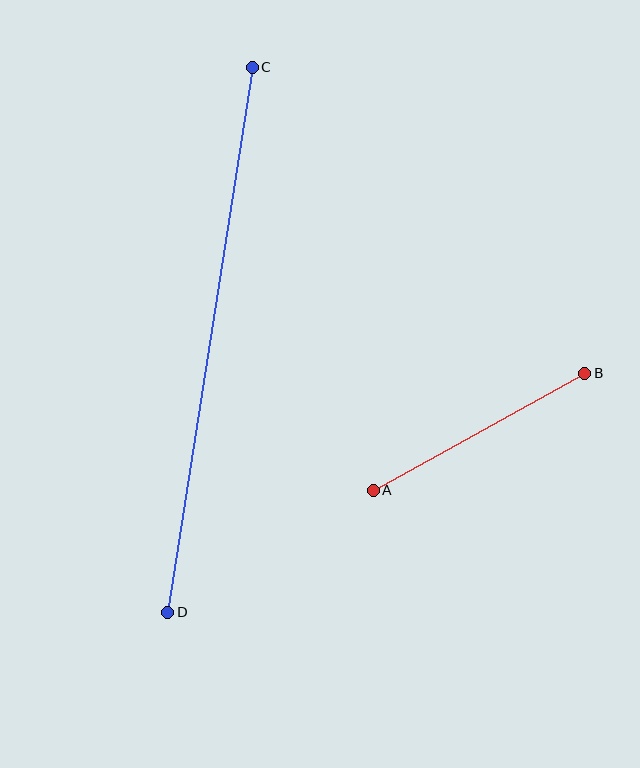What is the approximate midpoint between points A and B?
The midpoint is at approximately (479, 432) pixels.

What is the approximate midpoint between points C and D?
The midpoint is at approximately (210, 340) pixels.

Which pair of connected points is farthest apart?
Points C and D are farthest apart.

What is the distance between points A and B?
The distance is approximately 242 pixels.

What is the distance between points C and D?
The distance is approximately 551 pixels.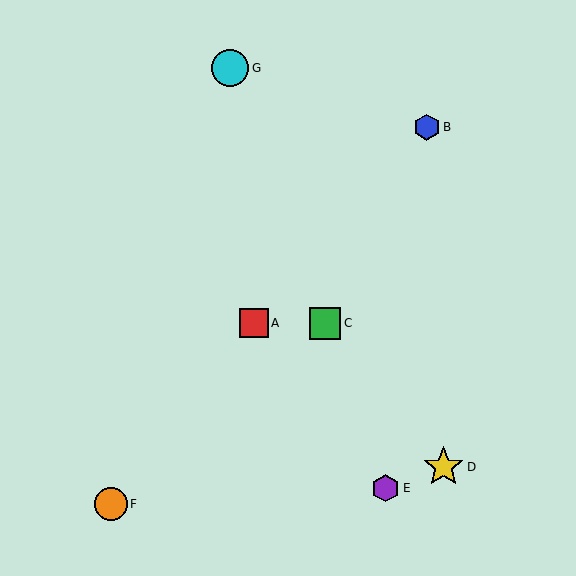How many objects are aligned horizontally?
2 objects (A, C) are aligned horizontally.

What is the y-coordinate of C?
Object C is at y≈323.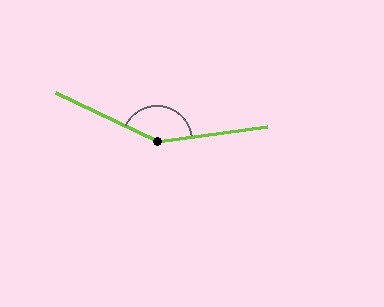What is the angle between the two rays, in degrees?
Approximately 147 degrees.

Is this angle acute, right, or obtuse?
It is obtuse.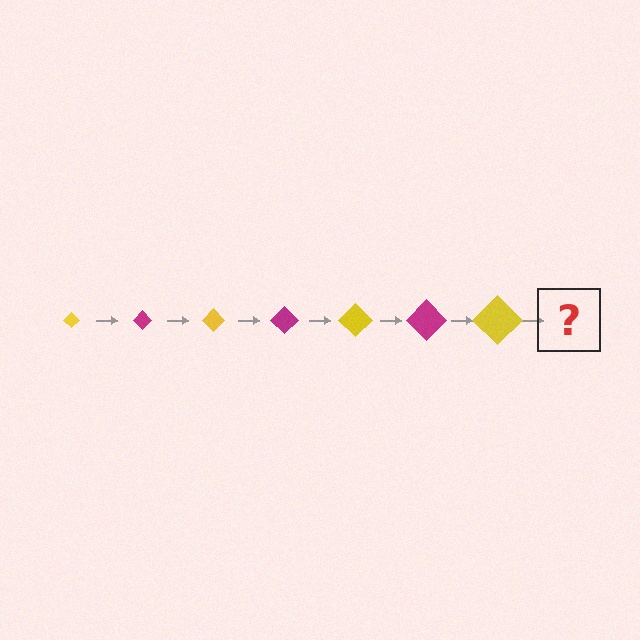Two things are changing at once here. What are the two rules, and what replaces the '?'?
The two rules are that the diamond grows larger each step and the color cycles through yellow and magenta. The '?' should be a magenta diamond, larger than the previous one.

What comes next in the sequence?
The next element should be a magenta diamond, larger than the previous one.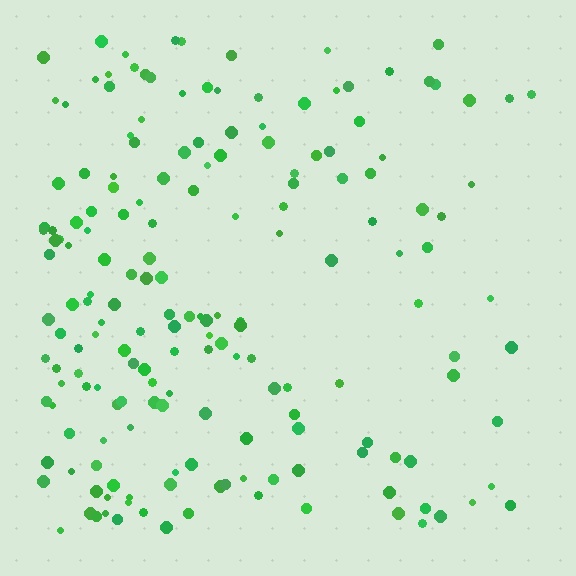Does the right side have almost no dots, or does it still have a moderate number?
Still a moderate number, just noticeably fewer than the left.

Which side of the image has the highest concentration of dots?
The left.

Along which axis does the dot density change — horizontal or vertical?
Horizontal.